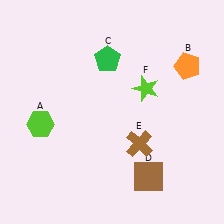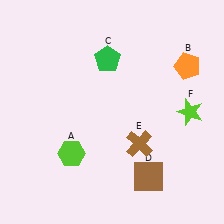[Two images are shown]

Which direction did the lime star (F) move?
The lime star (F) moved right.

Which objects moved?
The objects that moved are: the lime hexagon (A), the lime star (F).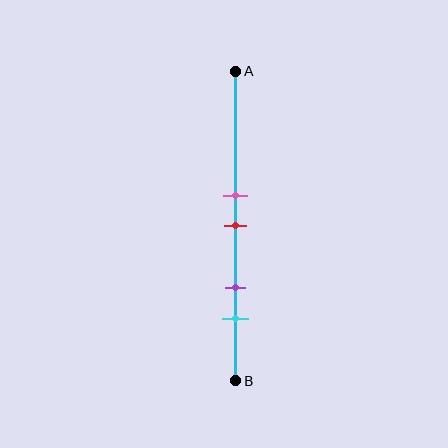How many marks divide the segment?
There are 4 marks dividing the segment.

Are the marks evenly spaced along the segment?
No, the marks are not evenly spaced.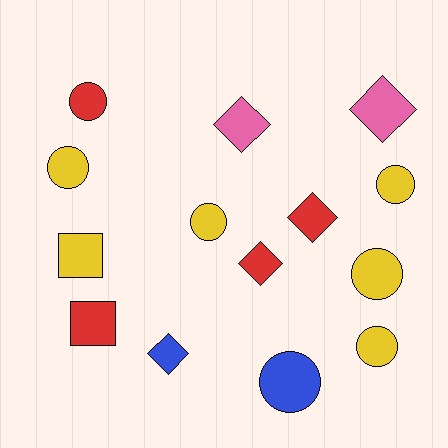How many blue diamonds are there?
There is 1 blue diamond.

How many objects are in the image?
There are 14 objects.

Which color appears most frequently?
Yellow, with 6 objects.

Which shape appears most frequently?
Circle, with 7 objects.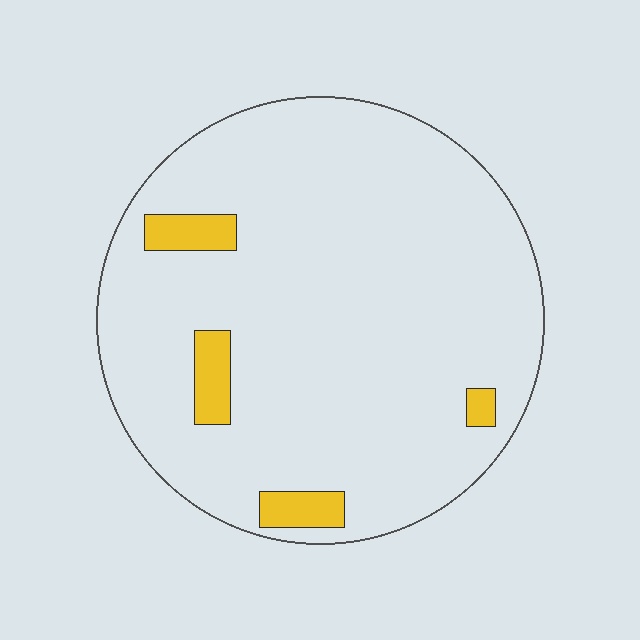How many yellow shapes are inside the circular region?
4.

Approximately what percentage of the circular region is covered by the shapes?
Approximately 5%.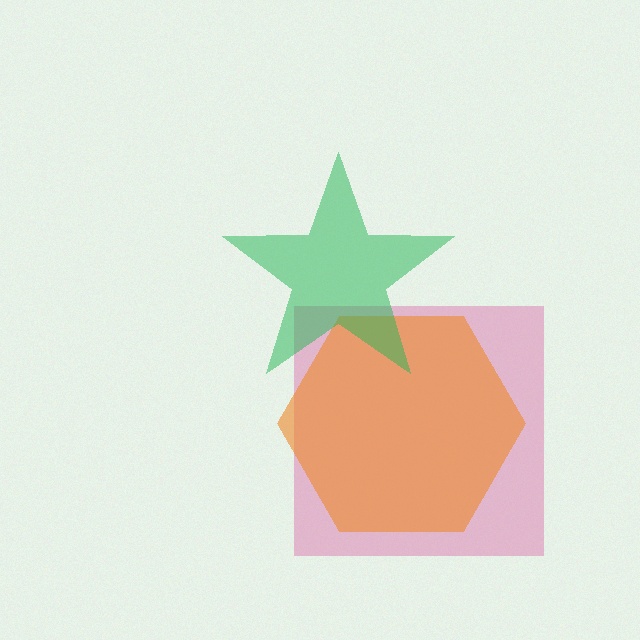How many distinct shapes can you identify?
There are 3 distinct shapes: a pink square, an orange hexagon, a green star.